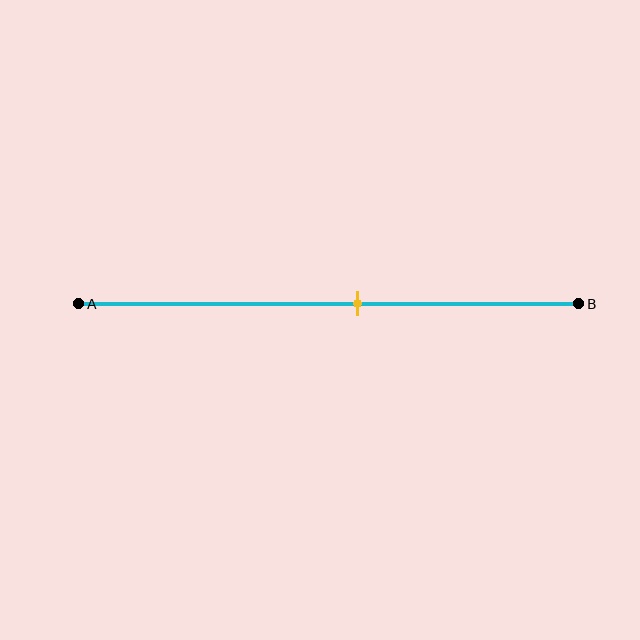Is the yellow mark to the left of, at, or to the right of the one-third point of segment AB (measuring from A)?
The yellow mark is to the right of the one-third point of segment AB.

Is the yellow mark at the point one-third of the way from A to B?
No, the mark is at about 55% from A, not at the 33% one-third point.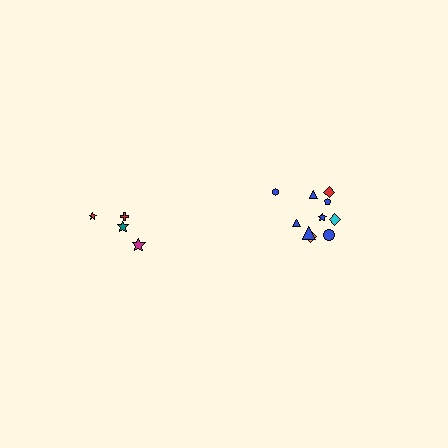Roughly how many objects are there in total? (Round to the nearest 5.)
Roughly 15 objects in total.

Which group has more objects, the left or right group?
The right group.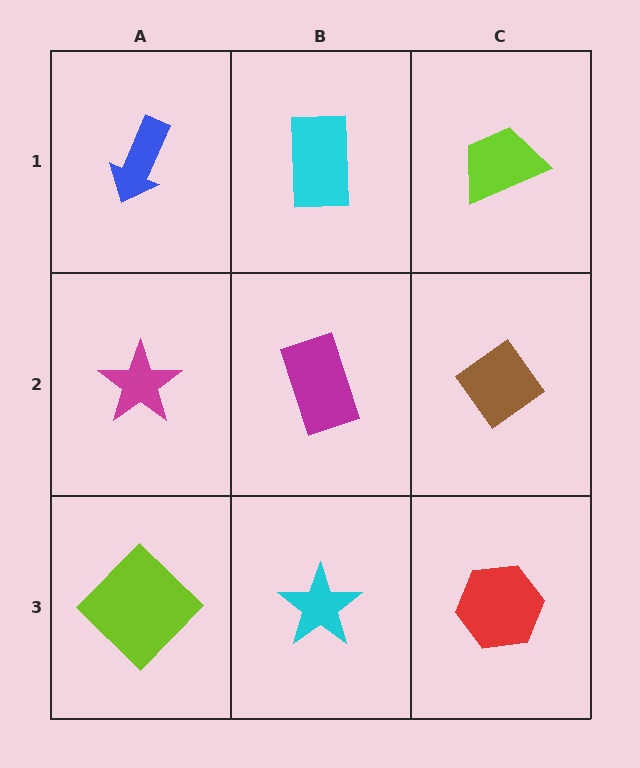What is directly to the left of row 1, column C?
A cyan rectangle.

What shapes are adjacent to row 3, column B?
A magenta rectangle (row 2, column B), a lime diamond (row 3, column A), a red hexagon (row 3, column C).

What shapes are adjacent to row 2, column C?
A lime trapezoid (row 1, column C), a red hexagon (row 3, column C), a magenta rectangle (row 2, column B).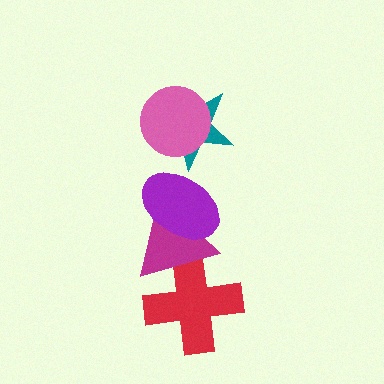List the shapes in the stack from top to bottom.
From top to bottom: the pink circle, the teal star, the purple ellipse, the magenta triangle, the red cross.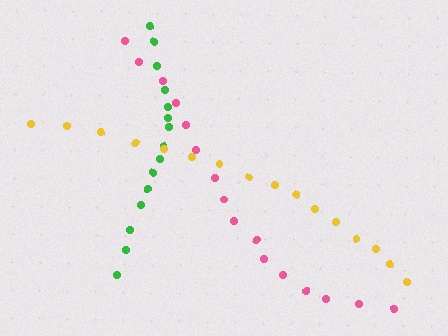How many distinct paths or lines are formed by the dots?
There are 3 distinct paths.